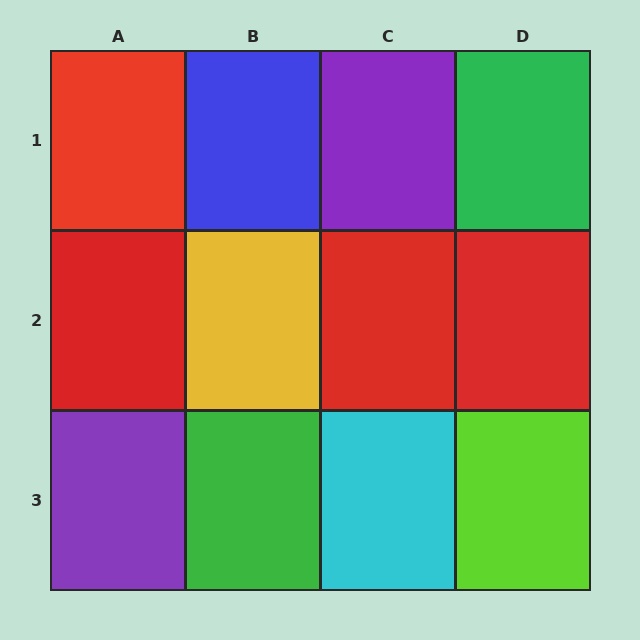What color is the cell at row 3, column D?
Lime.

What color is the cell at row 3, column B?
Green.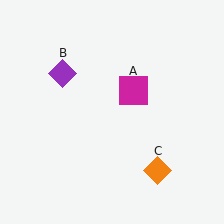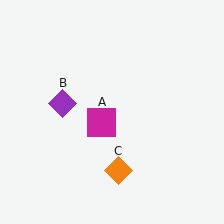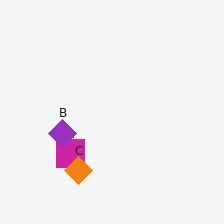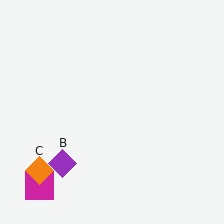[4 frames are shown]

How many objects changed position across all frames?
3 objects changed position: magenta square (object A), purple diamond (object B), orange diamond (object C).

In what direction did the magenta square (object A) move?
The magenta square (object A) moved down and to the left.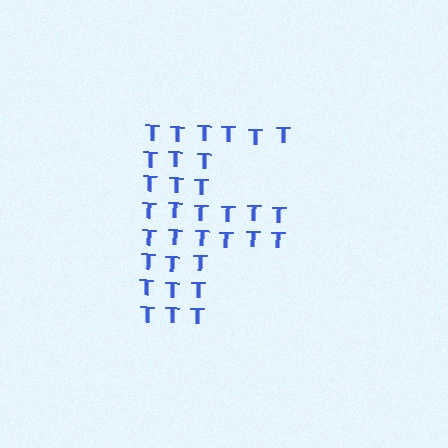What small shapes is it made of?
It is made of small letter T's.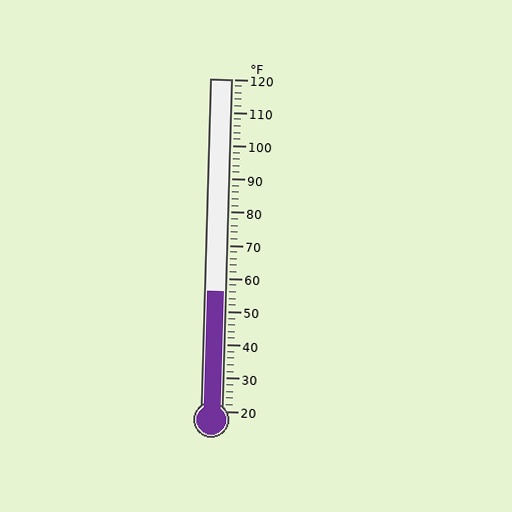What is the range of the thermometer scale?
The thermometer scale ranges from 20°F to 120°F.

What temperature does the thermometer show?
The thermometer shows approximately 56°F.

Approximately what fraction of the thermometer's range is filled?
The thermometer is filled to approximately 35% of its range.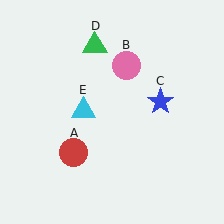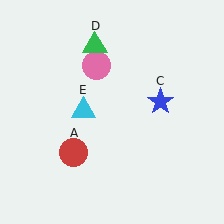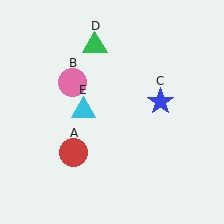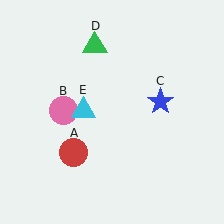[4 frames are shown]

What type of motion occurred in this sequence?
The pink circle (object B) rotated counterclockwise around the center of the scene.